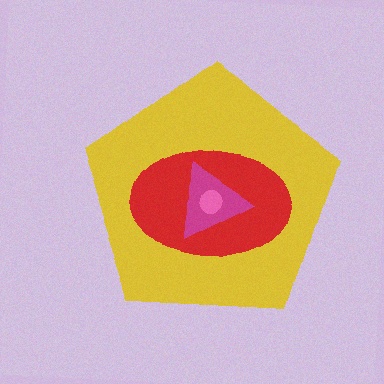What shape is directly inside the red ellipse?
The magenta triangle.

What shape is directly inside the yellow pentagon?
The red ellipse.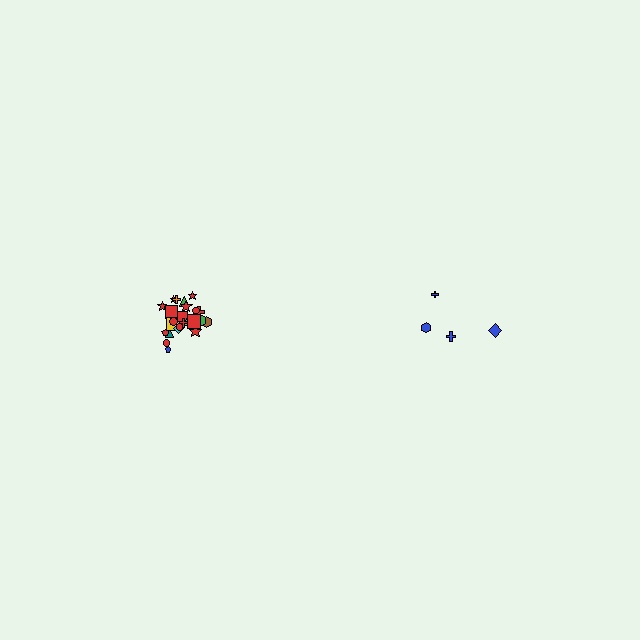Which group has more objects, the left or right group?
The left group.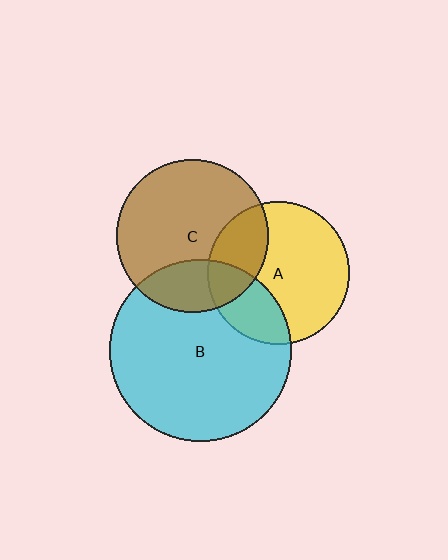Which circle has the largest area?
Circle B (cyan).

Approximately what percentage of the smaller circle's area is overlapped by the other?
Approximately 25%.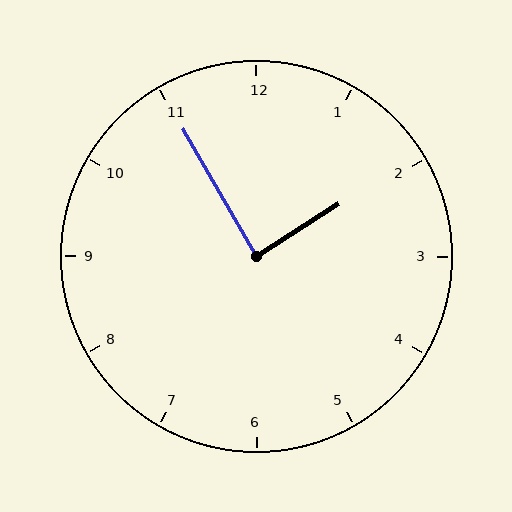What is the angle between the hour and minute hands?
Approximately 88 degrees.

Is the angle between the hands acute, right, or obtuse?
It is right.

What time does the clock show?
1:55.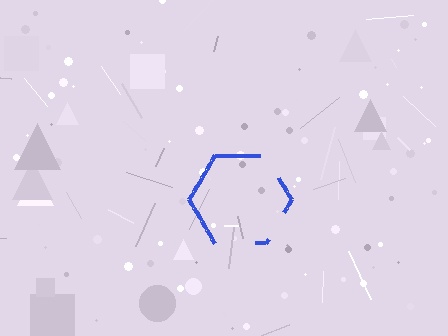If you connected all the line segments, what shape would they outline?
They would outline a hexagon.